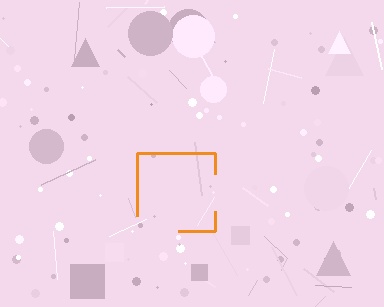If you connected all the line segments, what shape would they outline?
They would outline a square.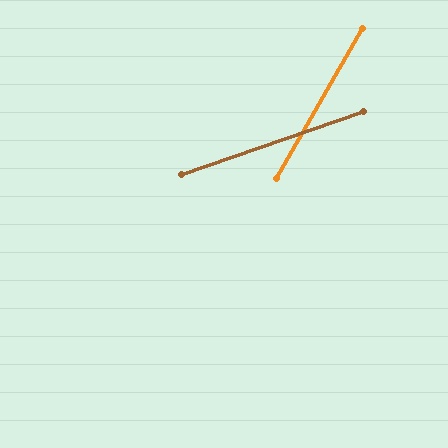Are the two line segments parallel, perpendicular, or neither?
Neither parallel nor perpendicular — they differ by about 41°.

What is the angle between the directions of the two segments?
Approximately 41 degrees.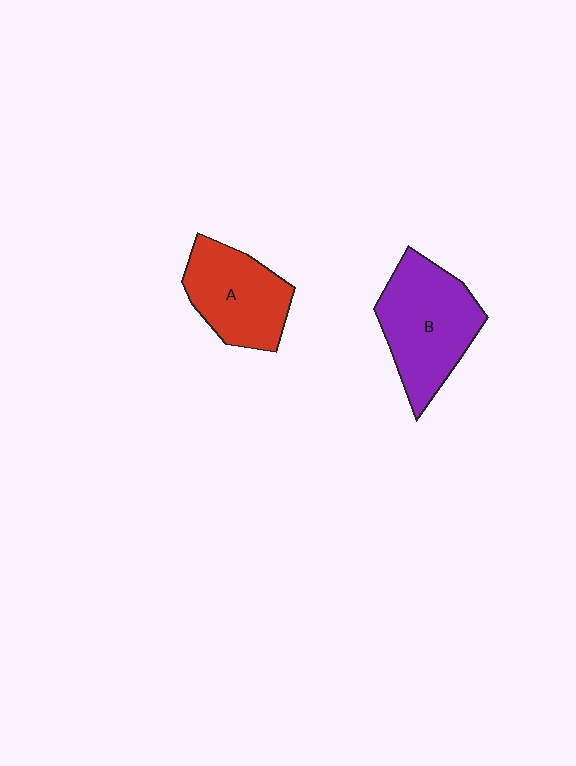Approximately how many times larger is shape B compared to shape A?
Approximately 1.2 times.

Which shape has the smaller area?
Shape A (red).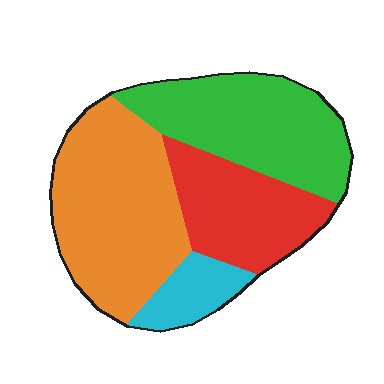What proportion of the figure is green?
Green takes up about one third (1/3) of the figure.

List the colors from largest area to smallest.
From largest to smallest: orange, green, red, cyan.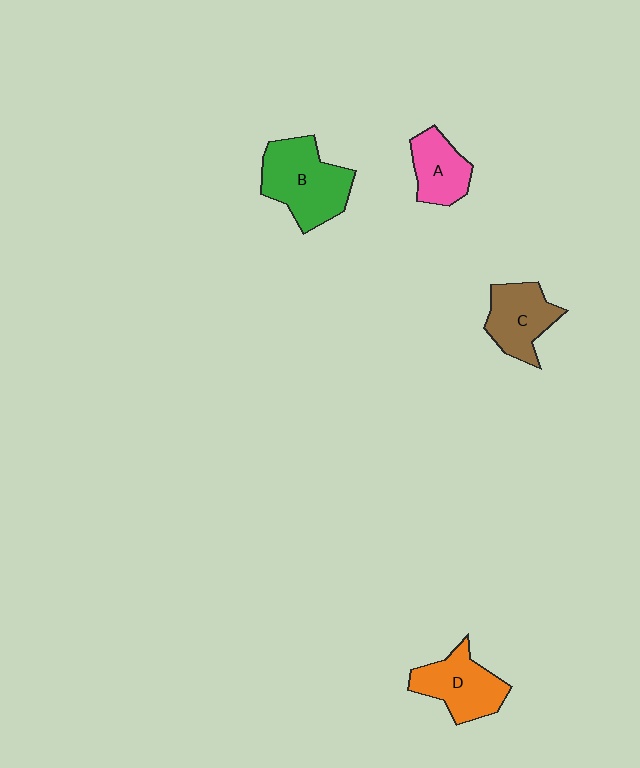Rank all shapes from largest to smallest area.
From largest to smallest: B (green), D (orange), C (brown), A (pink).